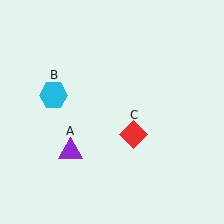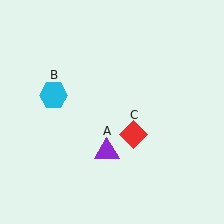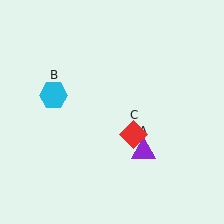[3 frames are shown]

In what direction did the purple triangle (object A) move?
The purple triangle (object A) moved right.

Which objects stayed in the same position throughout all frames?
Cyan hexagon (object B) and red diamond (object C) remained stationary.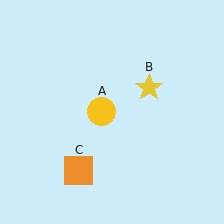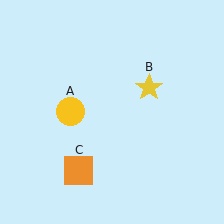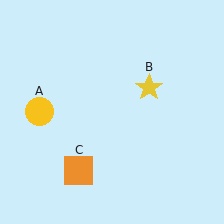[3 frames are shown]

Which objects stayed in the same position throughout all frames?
Yellow star (object B) and orange square (object C) remained stationary.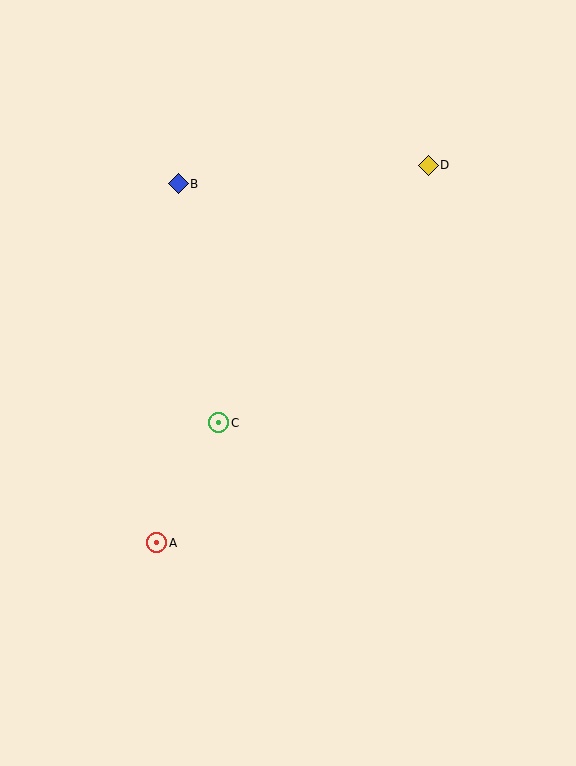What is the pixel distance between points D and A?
The distance between D and A is 465 pixels.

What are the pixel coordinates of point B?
Point B is at (178, 184).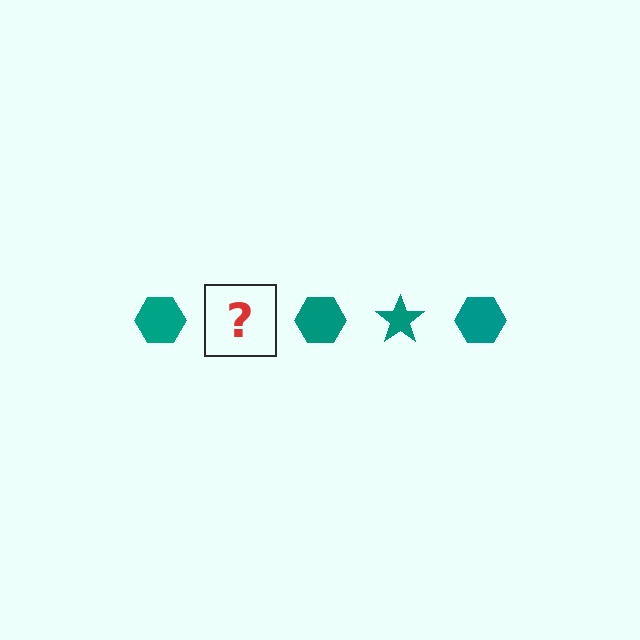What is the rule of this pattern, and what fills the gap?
The rule is that the pattern cycles through hexagon, star shapes in teal. The gap should be filled with a teal star.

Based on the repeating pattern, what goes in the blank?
The blank should be a teal star.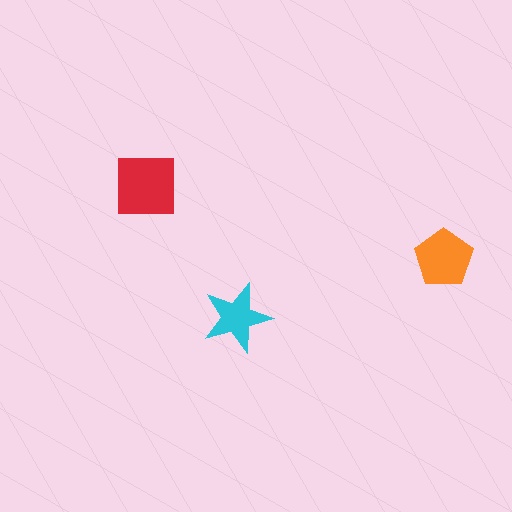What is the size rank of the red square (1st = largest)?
1st.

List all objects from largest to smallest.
The red square, the orange pentagon, the cyan star.